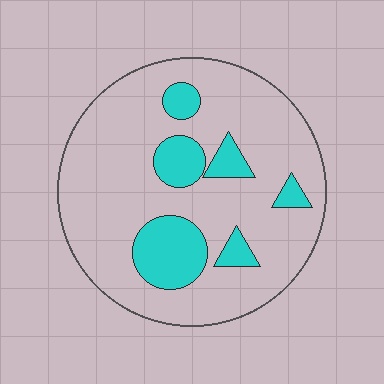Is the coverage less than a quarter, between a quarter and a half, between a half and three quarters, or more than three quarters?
Less than a quarter.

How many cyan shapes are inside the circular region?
6.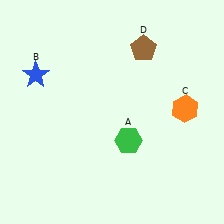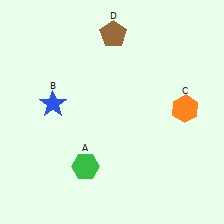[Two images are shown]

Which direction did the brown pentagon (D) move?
The brown pentagon (D) moved left.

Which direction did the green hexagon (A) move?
The green hexagon (A) moved left.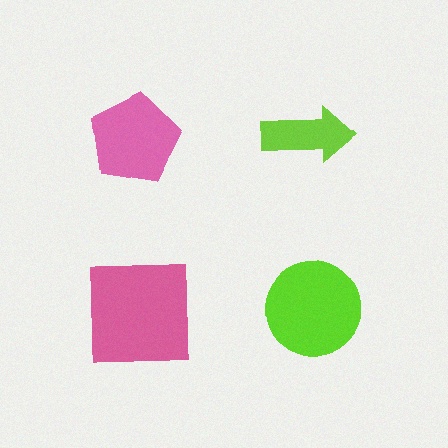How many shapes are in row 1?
2 shapes.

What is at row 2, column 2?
A lime circle.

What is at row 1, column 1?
A pink pentagon.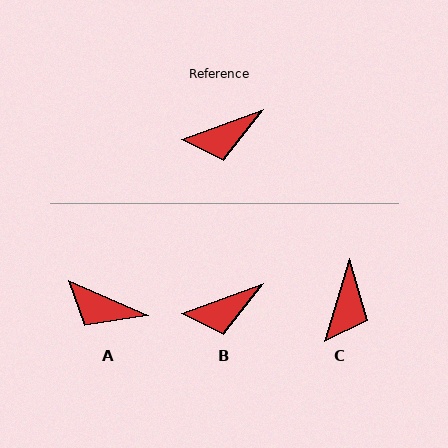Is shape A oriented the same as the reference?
No, it is off by about 43 degrees.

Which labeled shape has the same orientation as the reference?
B.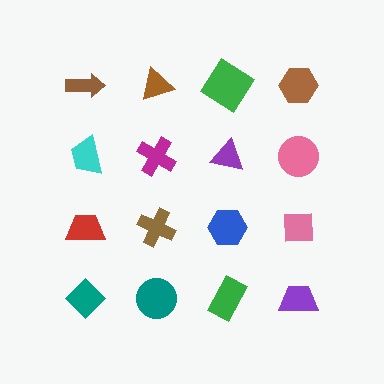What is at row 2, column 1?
A cyan trapezoid.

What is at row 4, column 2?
A teal circle.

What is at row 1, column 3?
A green diamond.